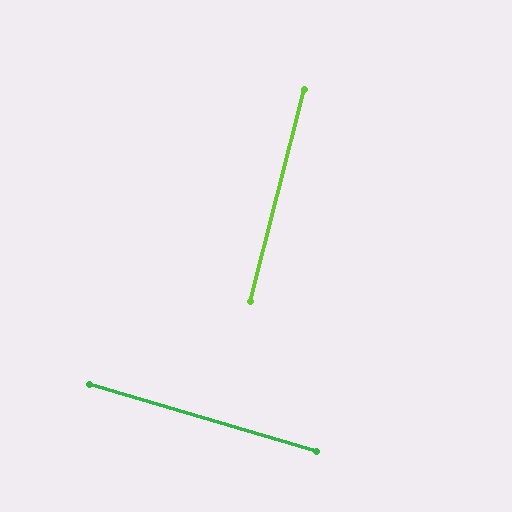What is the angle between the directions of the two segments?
Approximately 88 degrees.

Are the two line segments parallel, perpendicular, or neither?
Perpendicular — they meet at approximately 88°.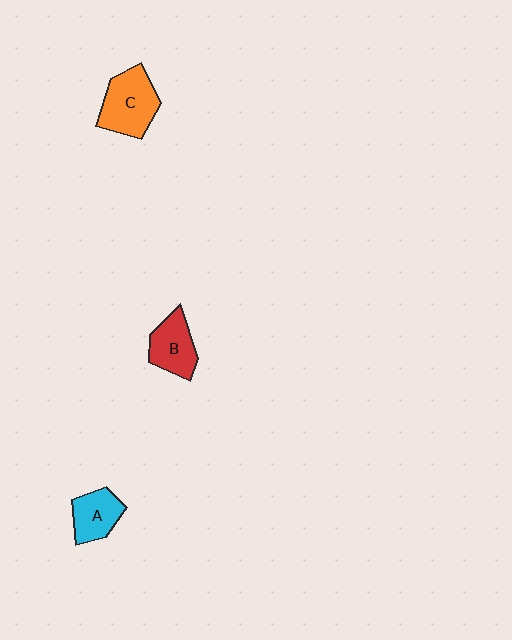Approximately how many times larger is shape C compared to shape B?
Approximately 1.3 times.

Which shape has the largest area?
Shape C (orange).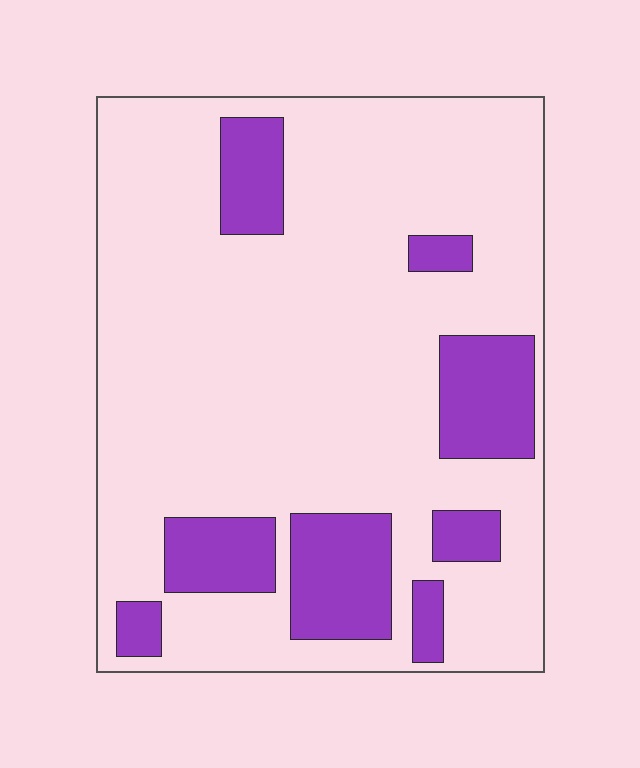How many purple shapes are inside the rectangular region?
8.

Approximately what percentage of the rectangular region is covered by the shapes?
Approximately 20%.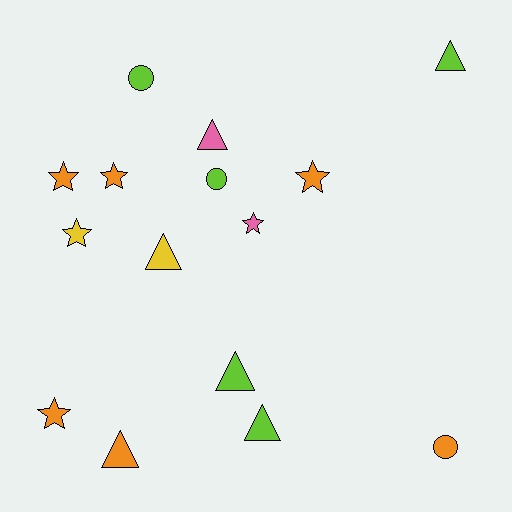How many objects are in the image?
There are 15 objects.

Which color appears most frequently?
Orange, with 6 objects.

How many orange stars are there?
There are 4 orange stars.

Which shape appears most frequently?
Triangle, with 6 objects.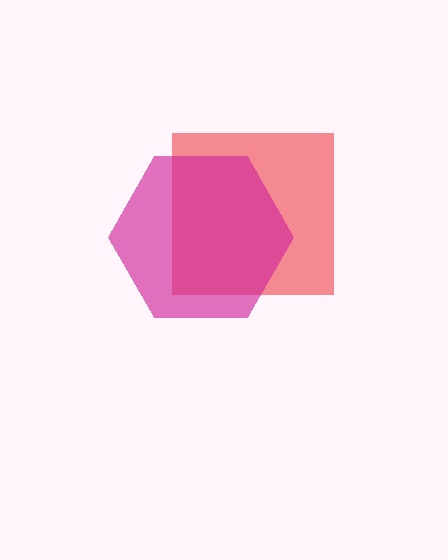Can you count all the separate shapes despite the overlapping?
Yes, there are 2 separate shapes.